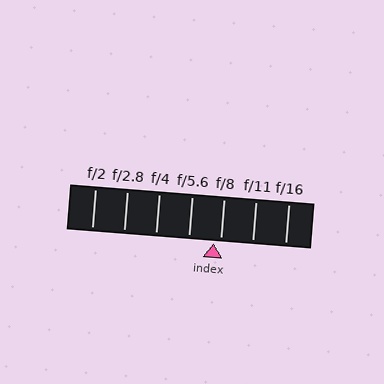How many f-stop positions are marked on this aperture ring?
There are 7 f-stop positions marked.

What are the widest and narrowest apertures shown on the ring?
The widest aperture shown is f/2 and the narrowest is f/16.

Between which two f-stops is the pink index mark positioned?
The index mark is between f/5.6 and f/8.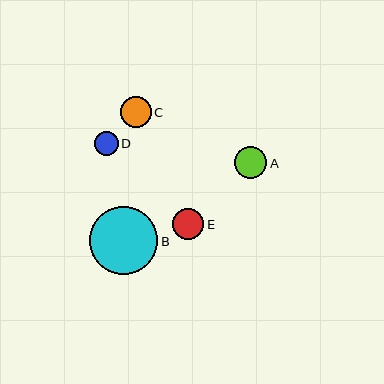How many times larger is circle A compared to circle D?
Circle A is approximately 1.3 times the size of circle D.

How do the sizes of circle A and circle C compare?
Circle A and circle C are approximately the same size.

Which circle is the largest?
Circle B is the largest with a size of approximately 68 pixels.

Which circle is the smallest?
Circle D is the smallest with a size of approximately 24 pixels.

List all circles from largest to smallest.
From largest to smallest: B, A, E, C, D.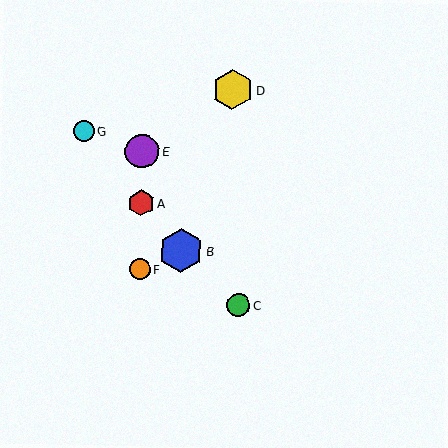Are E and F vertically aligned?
Yes, both are at x≈142.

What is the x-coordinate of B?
Object B is at x≈181.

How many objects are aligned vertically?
3 objects (A, E, F) are aligned vertically.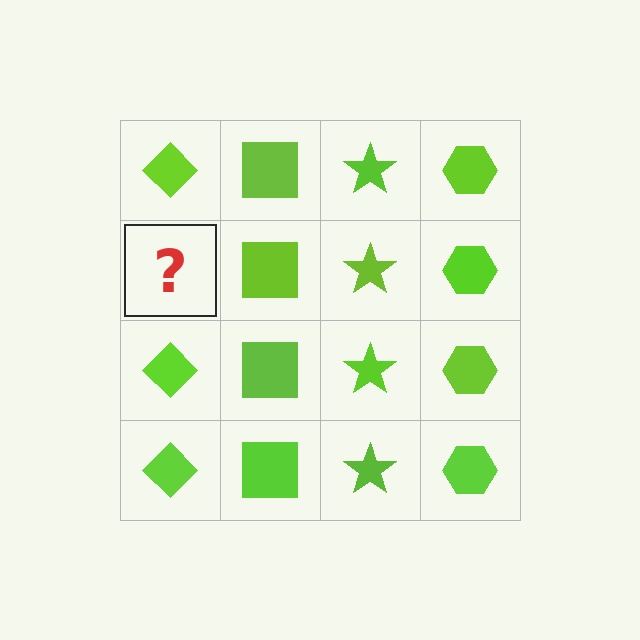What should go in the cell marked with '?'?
The missing cell should contain a lime diamond.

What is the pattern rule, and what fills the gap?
The rule is that each column has a consistent shape. The gap should be filled with a lime diamond.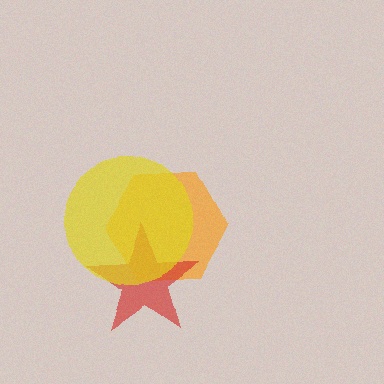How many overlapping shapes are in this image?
There are 3 overlapping shapes in the image.